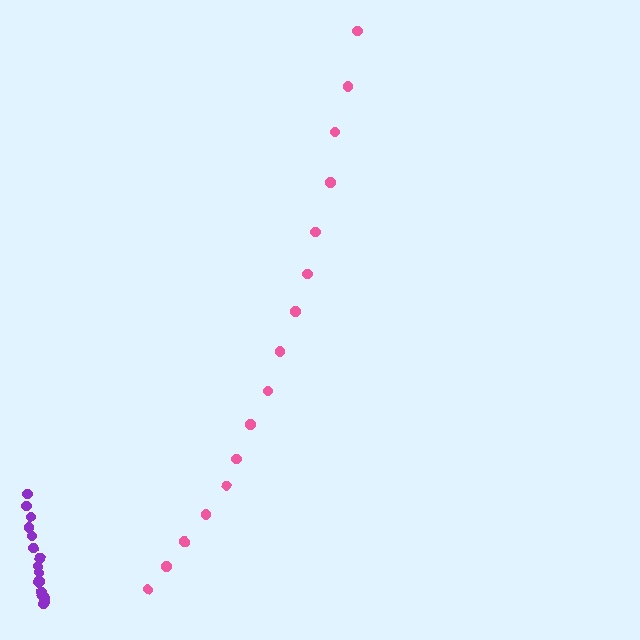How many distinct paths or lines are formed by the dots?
There are 2 distinct paths.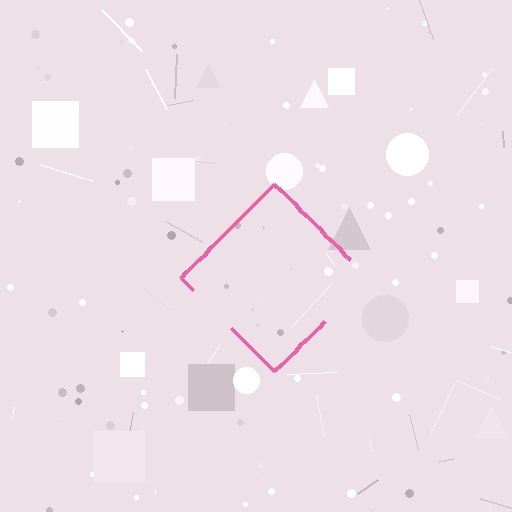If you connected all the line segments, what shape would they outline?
They would outline a diamond.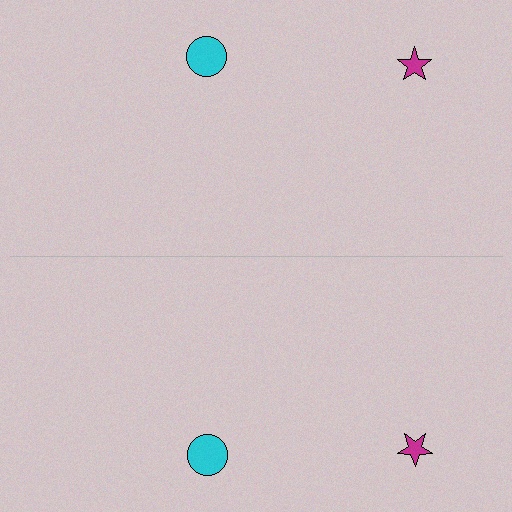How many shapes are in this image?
There are 4 shapes in this image.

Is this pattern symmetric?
Yes, this pattern has bilateral (reflection) symmetry.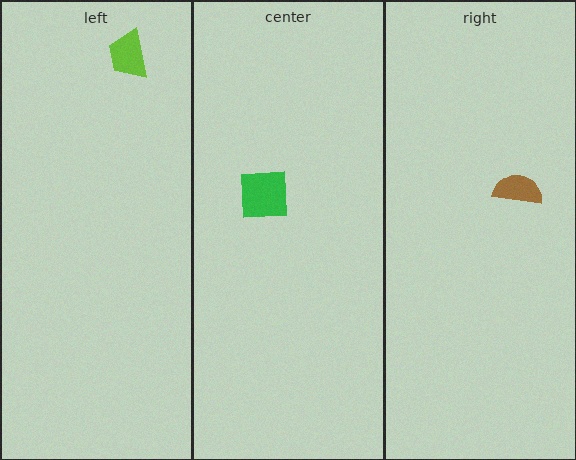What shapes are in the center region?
The green square.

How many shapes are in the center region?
1.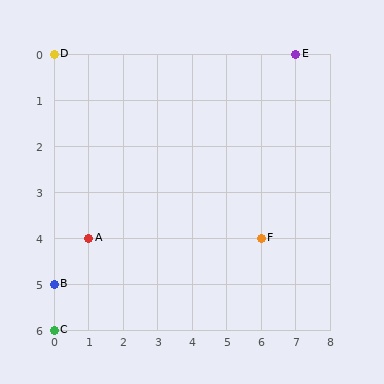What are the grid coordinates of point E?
Point E is at grid coordinates (7, 0).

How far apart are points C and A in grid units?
Points C and A are 1 column and 2 rows apart (about 2.2 grid units diagonally).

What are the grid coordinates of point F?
Point F is at grid coordinates (6, 4).